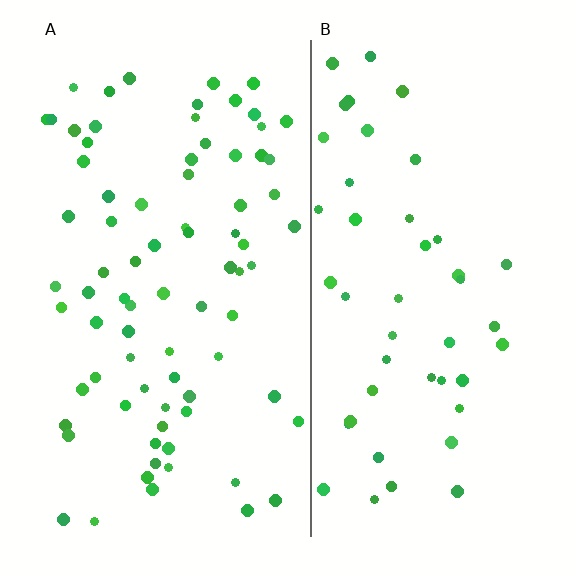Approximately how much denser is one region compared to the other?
Approximately 1.7× — region A over region B.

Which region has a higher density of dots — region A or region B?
A (the left).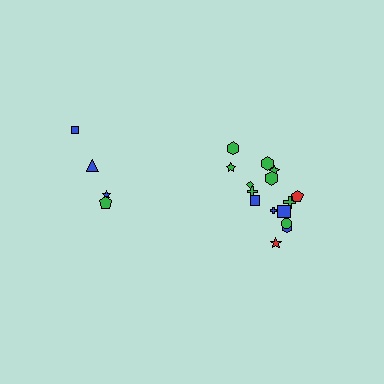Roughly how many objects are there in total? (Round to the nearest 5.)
Roughly 20 objects in total.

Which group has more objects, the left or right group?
The right group.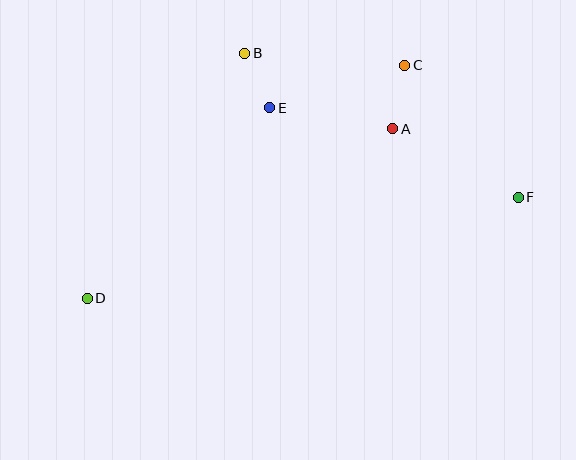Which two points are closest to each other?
Points B and E are closest to each other.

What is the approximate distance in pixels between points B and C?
The distance between B and C is approximately 160 pixels.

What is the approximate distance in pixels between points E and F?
The distance between E and F is approximately 264 pixels.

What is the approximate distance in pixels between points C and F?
The distance between C and F is approximately 174 pixels.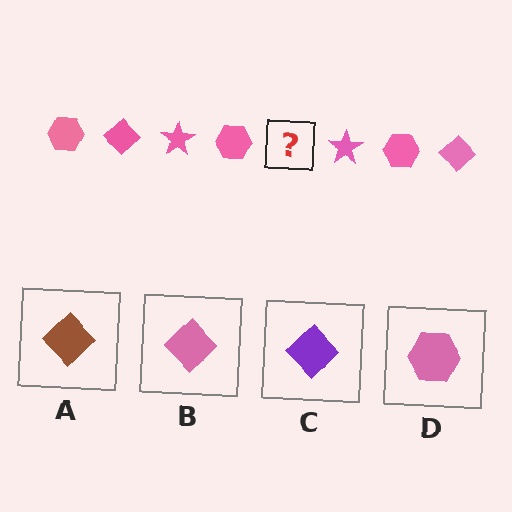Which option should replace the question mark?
Option B.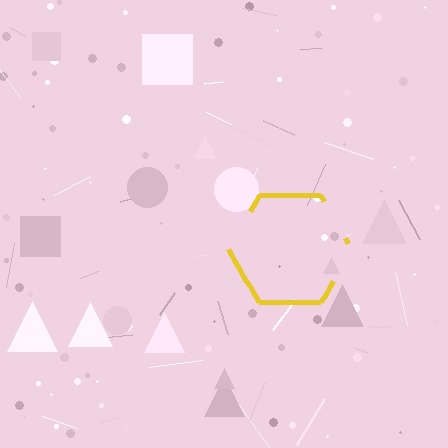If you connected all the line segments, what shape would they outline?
They would outline a hexagon.